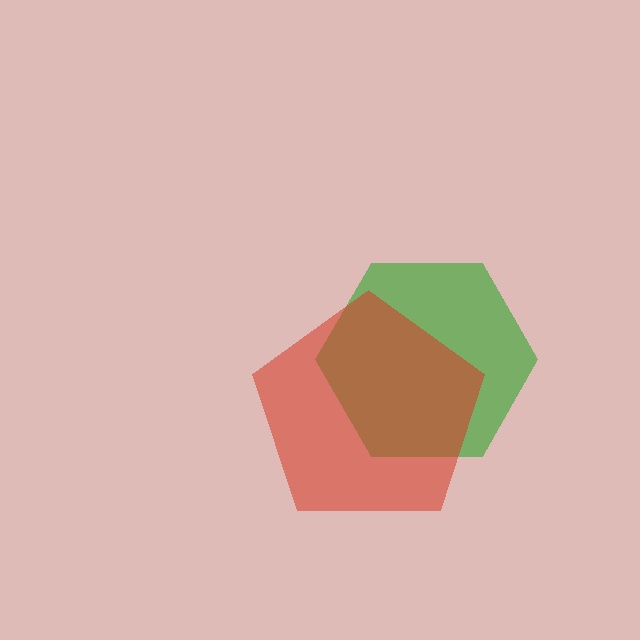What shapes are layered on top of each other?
The layered shapes are: a green hexagon, a red pentagon.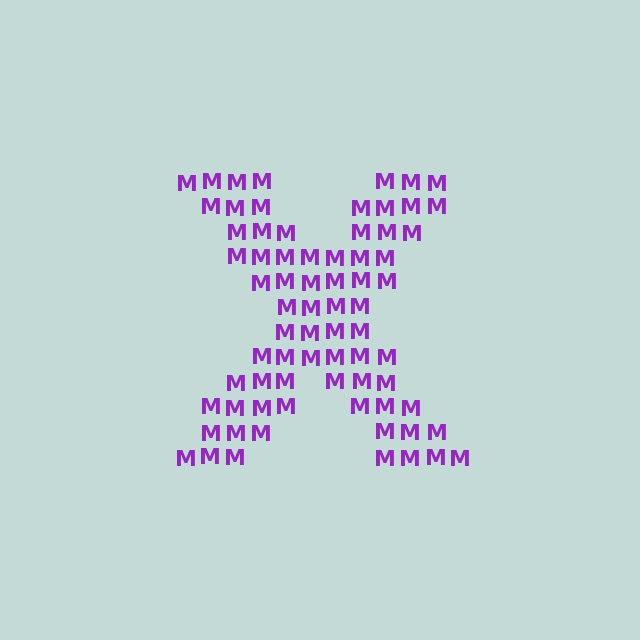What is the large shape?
The large shape is the letter X.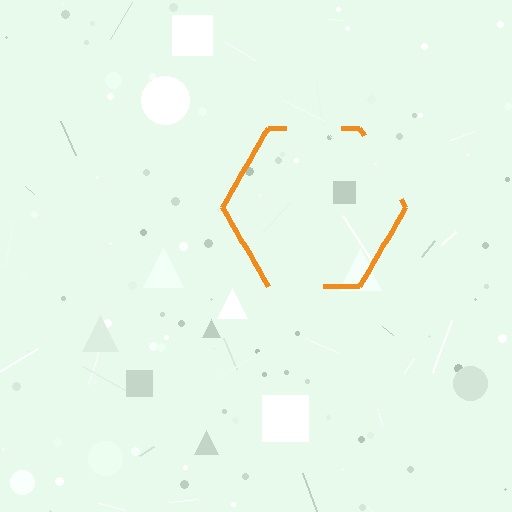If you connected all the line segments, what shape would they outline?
They would outline a hexagon.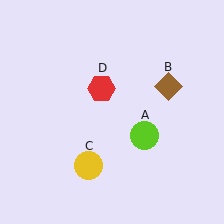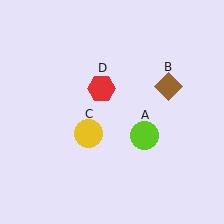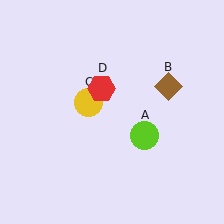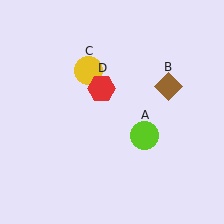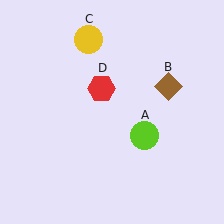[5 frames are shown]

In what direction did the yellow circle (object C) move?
The yellow circle (object C) moved up.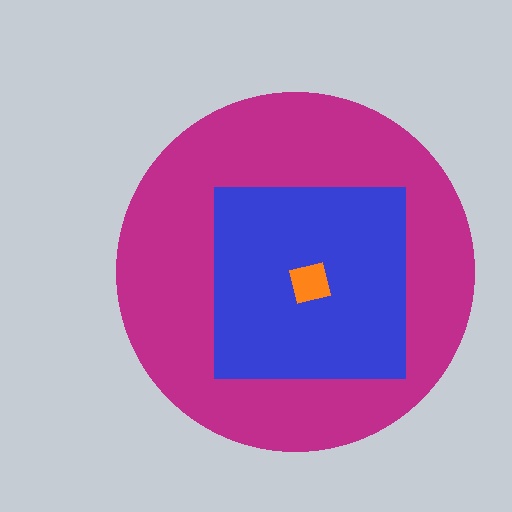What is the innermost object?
The orange square.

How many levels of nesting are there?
3.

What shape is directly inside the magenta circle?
The blue square.